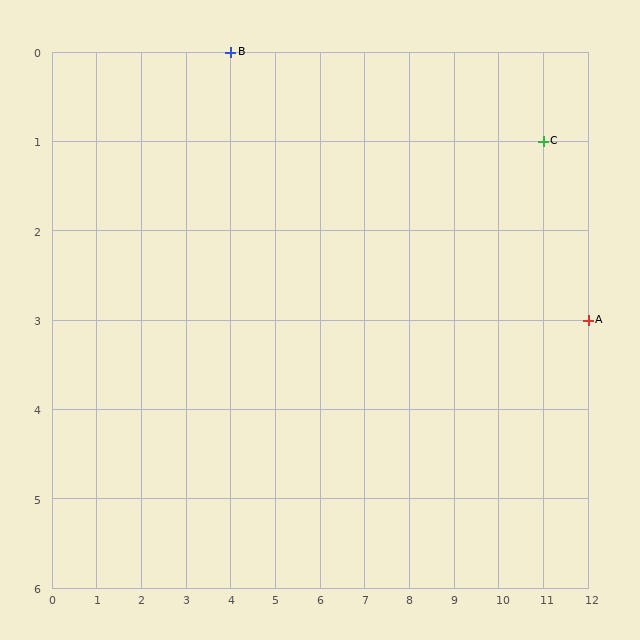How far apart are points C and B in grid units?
Points C and B are 7 columns and 1 row apart (about 7.1 grid units diagonally).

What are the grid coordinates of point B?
Point B is at grid coordinates (4, 0).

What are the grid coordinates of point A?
Point A is at grid coordinates (12, 3).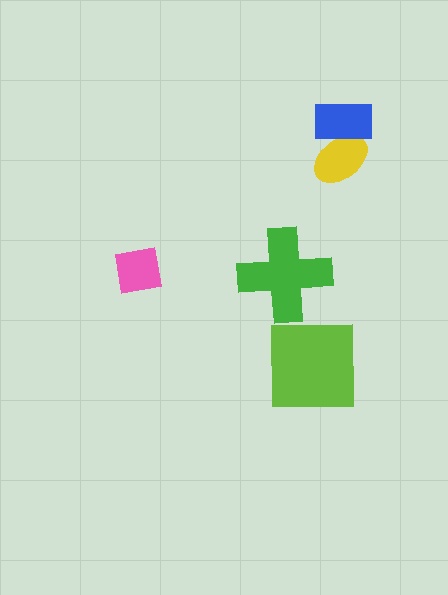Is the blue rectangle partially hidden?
No, no other shape covers it.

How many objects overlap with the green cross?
0 objects overlap with the green cross.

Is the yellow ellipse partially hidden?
Yes, it is partially covered by another shape.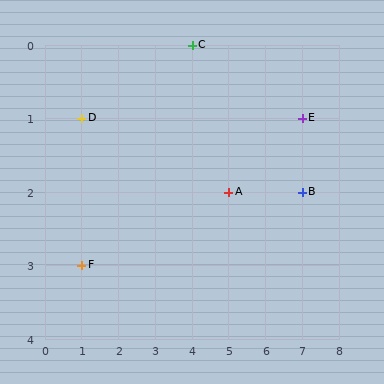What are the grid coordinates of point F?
Point F is at grid coordinates (1, 3).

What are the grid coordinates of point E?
Point E is at grid coordinates (7, 1).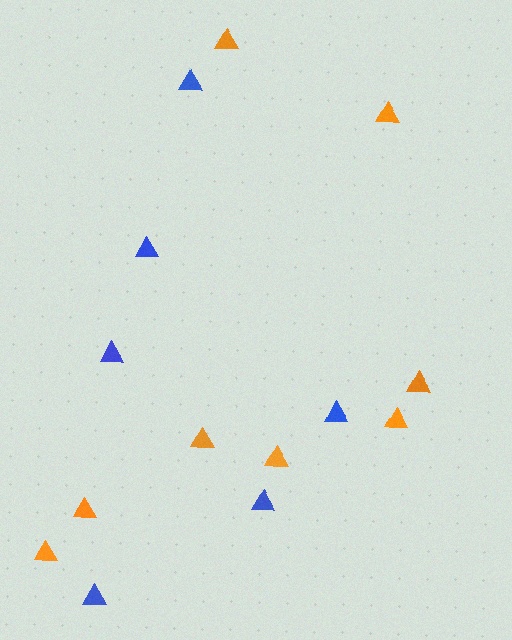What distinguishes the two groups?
There are 2 groups: one group of blue triangles (6) and one group of orange triangles (8).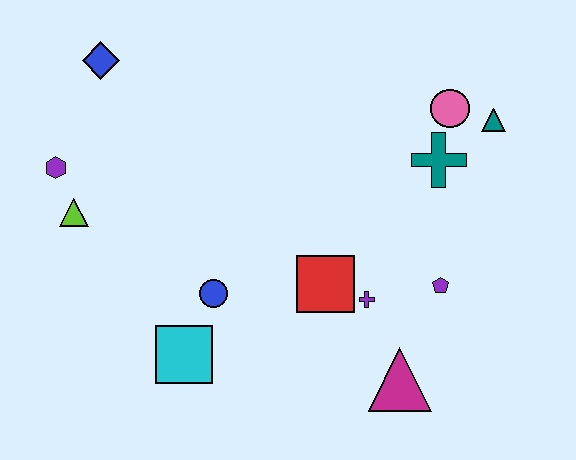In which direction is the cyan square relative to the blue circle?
The cyan square is below the blue circle.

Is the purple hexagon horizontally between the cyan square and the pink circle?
No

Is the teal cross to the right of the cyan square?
Yes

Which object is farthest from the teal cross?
The purple hexagon is farthest from the teal cross.